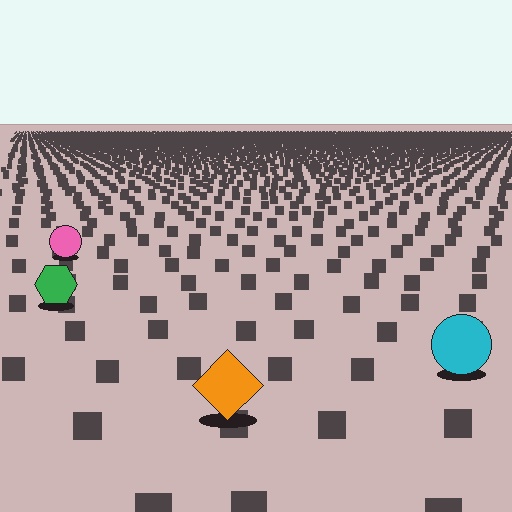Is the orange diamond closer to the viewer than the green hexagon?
Yes. The orange diamond is closer — you can tell from the texture gradient: the ground texture is coarser near it.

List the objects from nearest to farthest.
From nearest to farthest: the orange diamond, the cyan circle, the green hexagon, the pink circle.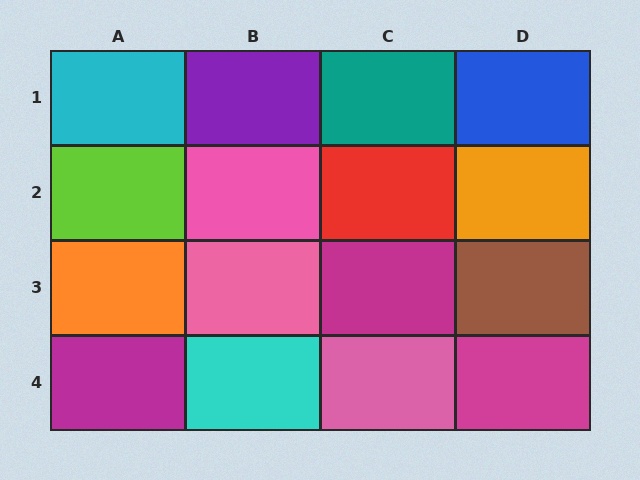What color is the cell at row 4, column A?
Magenta.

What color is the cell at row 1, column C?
Teal.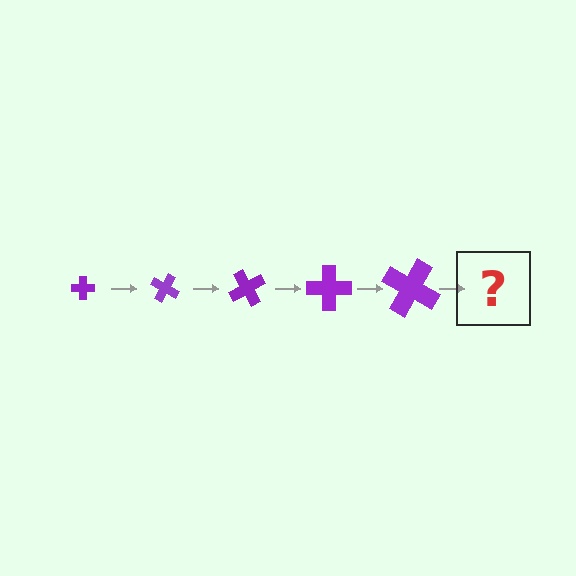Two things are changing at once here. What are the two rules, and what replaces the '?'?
The two rules are that the cross grows larger each step and it rotates 30 degrees each step. The '?' should be a cross, larger than the previous one and rotated 150 degrees from the start.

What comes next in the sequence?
The next element should be a cross, larger than the previous one and rotated 150 degrees from the start.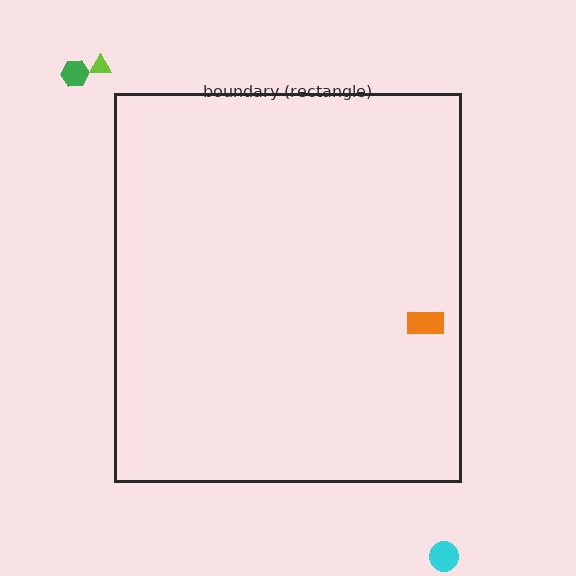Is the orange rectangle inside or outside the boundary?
Inside.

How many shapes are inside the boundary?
1 inside, 3 outside.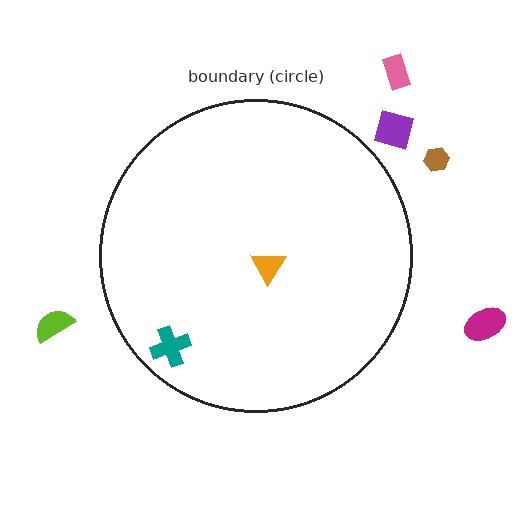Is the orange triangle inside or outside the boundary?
Inside.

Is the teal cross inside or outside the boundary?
Inside.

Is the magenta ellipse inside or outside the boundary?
Outside.